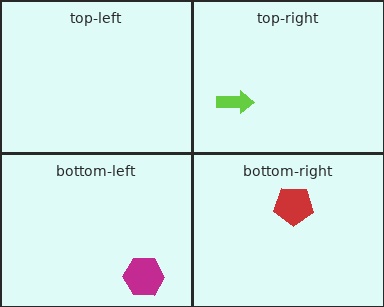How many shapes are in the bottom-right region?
1.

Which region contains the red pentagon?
The bottom-right region.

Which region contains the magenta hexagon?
The bottom-left region.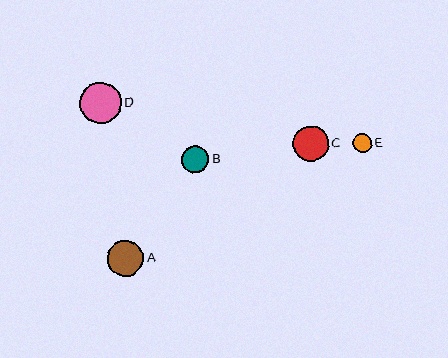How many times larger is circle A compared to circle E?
Circle A is approximately 1.9 times the size of circle E.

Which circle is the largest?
Circle D is the largest with a size of approximately 42 pixels.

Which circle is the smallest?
Circle E is the smallest with a size of approximately 19 pixels.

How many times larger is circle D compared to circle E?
Circle D is approximately 2.2 times the size of circle E.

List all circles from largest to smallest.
From largest to smallest: D, A, C, B, E.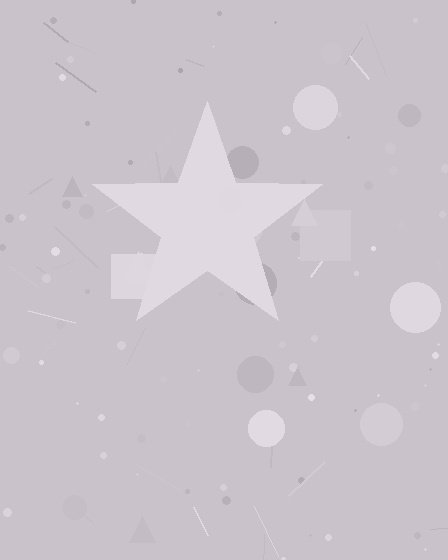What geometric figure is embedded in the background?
A star is embedded in the background.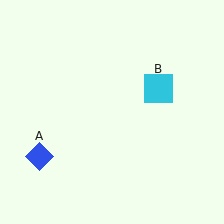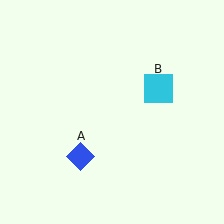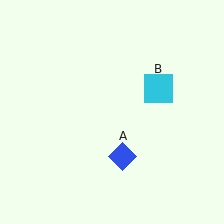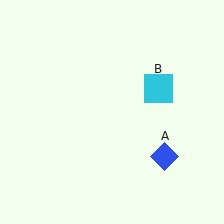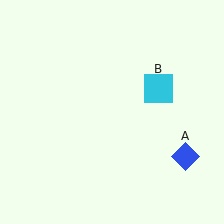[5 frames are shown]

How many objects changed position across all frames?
1 object changed position: blue diamond (object A).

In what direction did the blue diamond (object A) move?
The blue diamond (object A) moved right.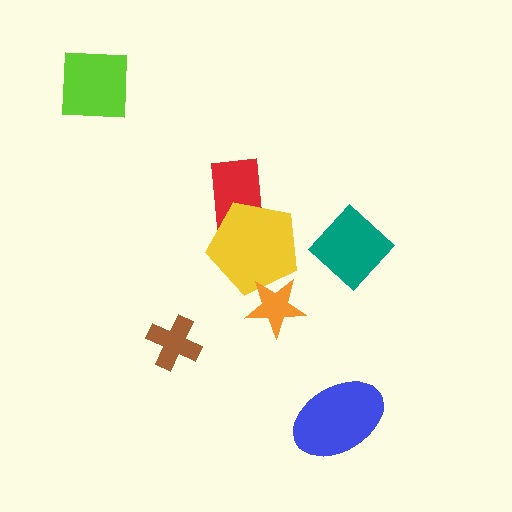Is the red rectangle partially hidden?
Yes, it is partially covered by another shape.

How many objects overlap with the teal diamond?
0 objects overlap with the teal diamond.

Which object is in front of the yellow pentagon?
The orange star is in front of the yellow pentagon.